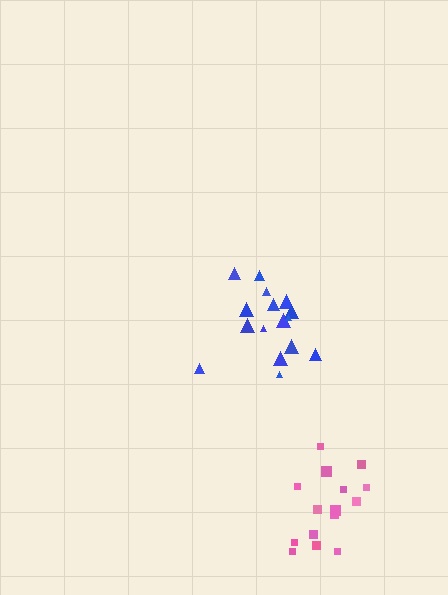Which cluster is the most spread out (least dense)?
Pink.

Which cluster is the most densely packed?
Blue.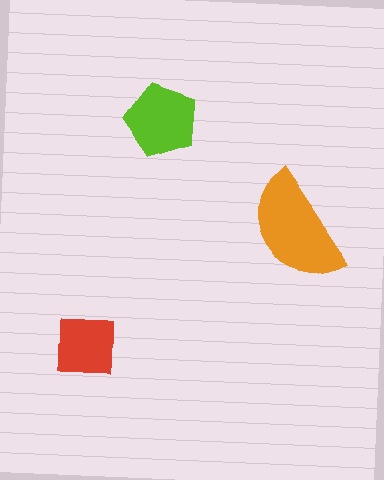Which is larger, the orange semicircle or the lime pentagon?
The orange semicircle.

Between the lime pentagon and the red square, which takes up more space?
The lime pentagon.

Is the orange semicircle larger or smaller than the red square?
Larger.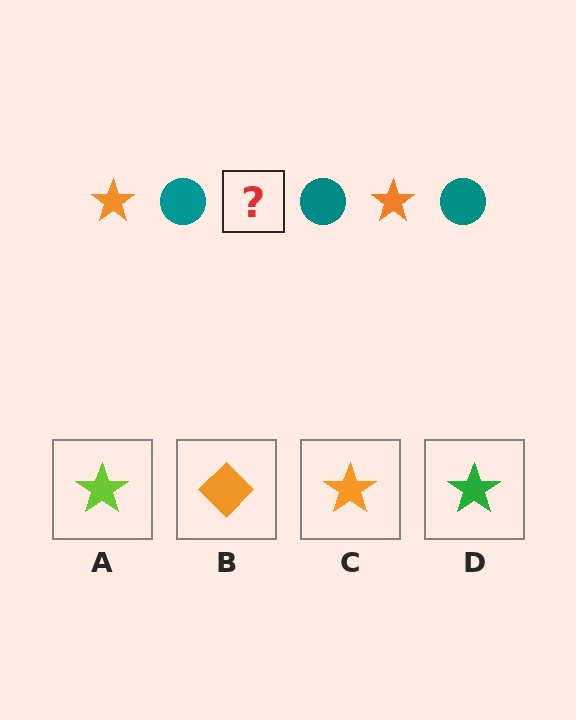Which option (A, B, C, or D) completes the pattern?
C.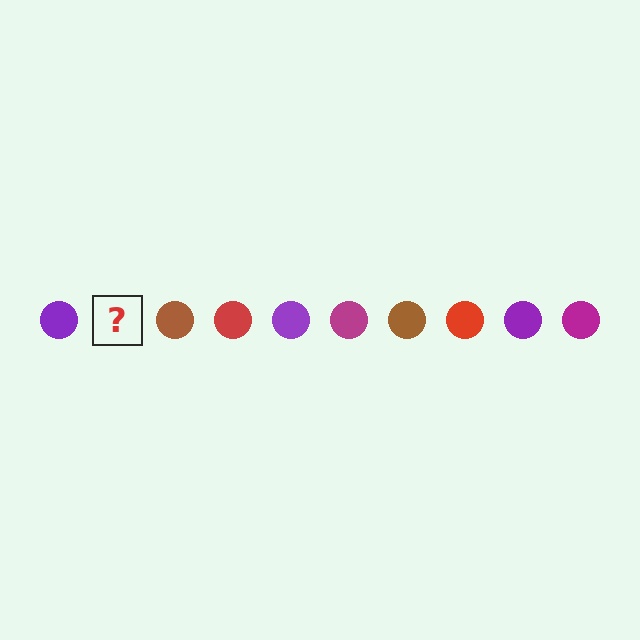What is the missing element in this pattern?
The missing element is a magenta circle.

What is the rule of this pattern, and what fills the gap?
The rule is that the pattern cycles through purple, magenta, brown, red circles. The gap should be filled with a magenta circle.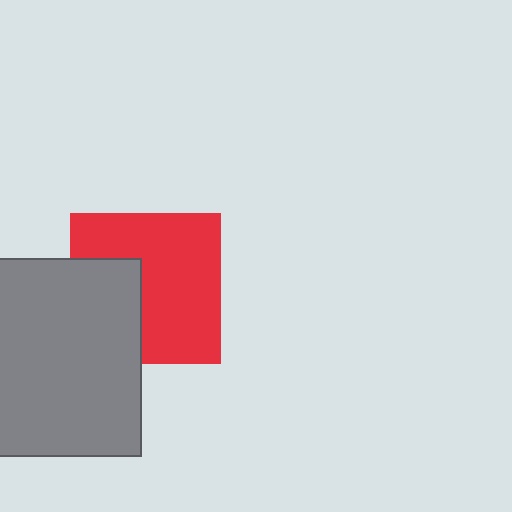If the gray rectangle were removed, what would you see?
You would see the complete red square.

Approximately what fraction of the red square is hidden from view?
Roughly 33% of the red square is hidden behind the gray rectangle.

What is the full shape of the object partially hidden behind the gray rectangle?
The partially hidden object is a red square.